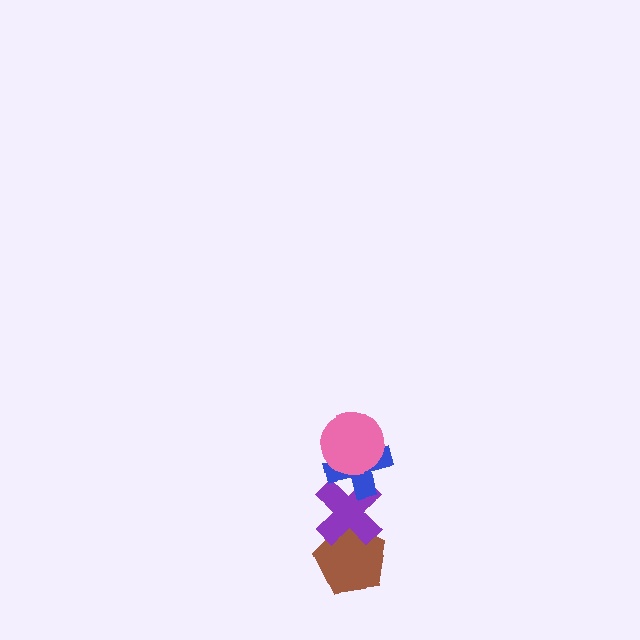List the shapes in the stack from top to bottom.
From top to bottom: the pink circle, the blue cross, the purple cross, the brown pentagon.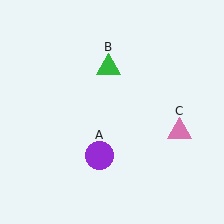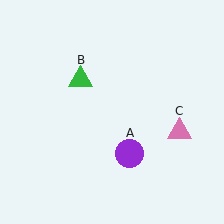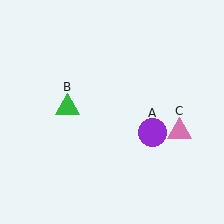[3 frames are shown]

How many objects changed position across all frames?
2 objects changed position: purple circle (object A), green triangle (object B).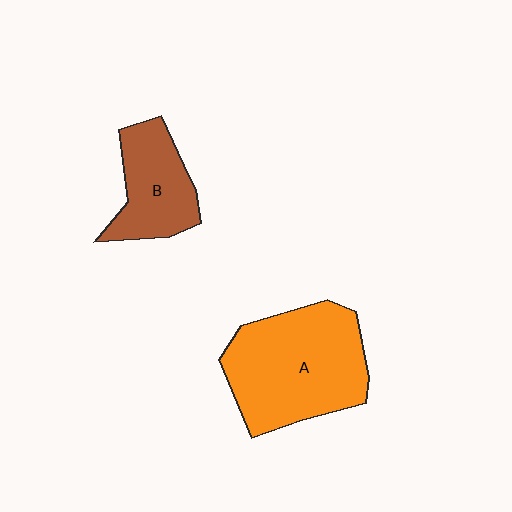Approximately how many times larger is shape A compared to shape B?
Approximately 1.8 times.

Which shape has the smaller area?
Shape B (brown).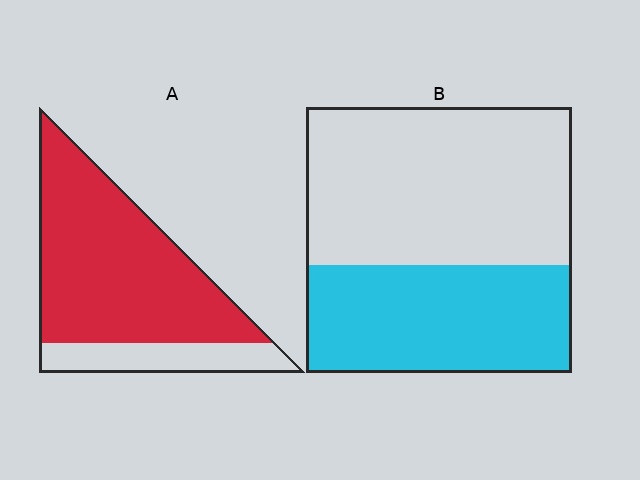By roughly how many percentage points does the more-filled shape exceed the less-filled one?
By roughly 40 percentage points (A over B).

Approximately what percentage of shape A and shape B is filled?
A is approximately 80% and B is approximately 40%.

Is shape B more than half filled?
No.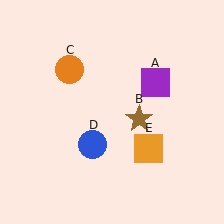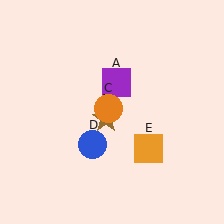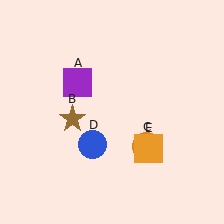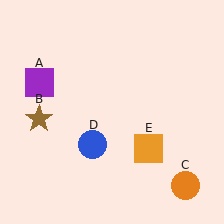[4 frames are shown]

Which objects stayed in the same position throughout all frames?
Blue circle (object D) and orange square (object E) remained stationary.